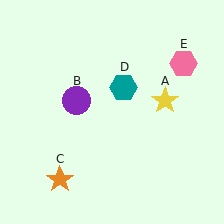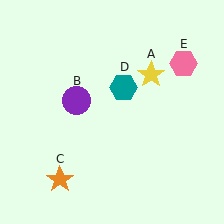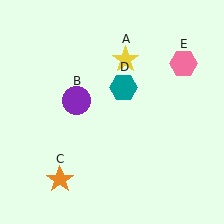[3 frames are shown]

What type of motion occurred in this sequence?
The yellow star (object A) rotated counterclockwise around the center of the scene.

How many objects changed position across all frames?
1 object changed position: yellow star (object A).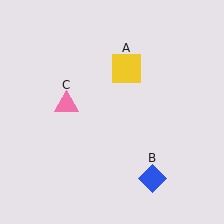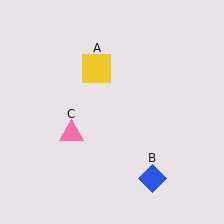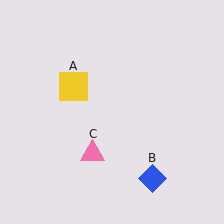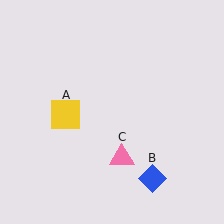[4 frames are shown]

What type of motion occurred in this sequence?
The yellow square (object A), pink triangle (object C) rotated counterclockwise around the center of the scene.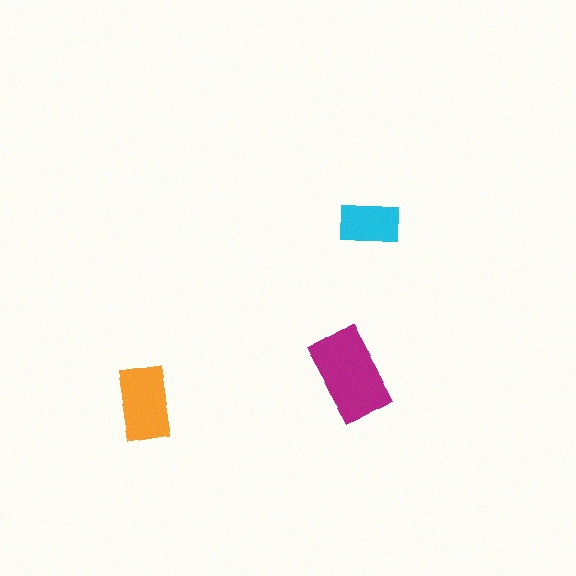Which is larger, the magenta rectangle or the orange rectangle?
The magenta one.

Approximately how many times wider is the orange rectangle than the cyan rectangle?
About 1.5 times wider.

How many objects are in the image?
There are 3 objects in the image.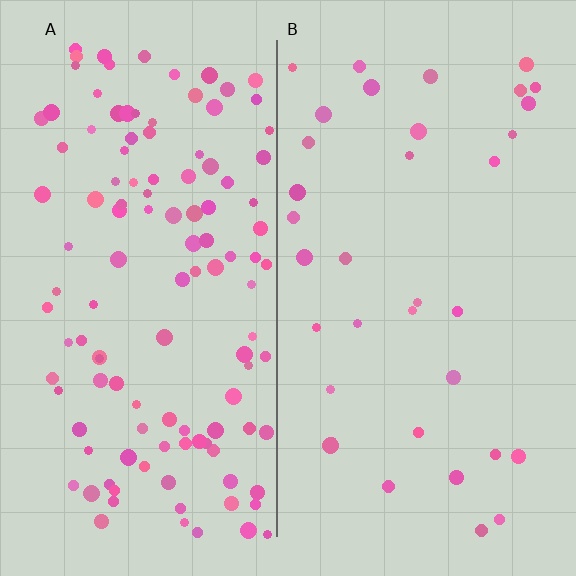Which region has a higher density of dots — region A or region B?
A (the left).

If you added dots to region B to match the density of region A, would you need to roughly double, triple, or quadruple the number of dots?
Approximately triple.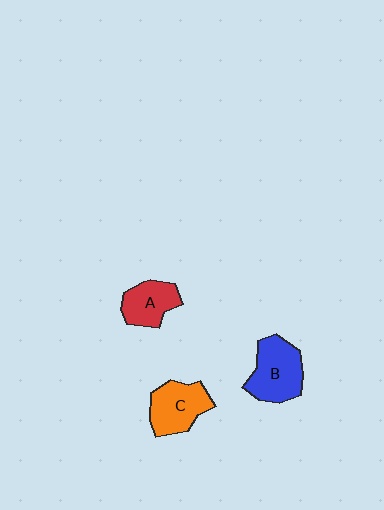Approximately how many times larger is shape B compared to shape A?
Approximately 1.4 times.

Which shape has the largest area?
Shape B (blue).